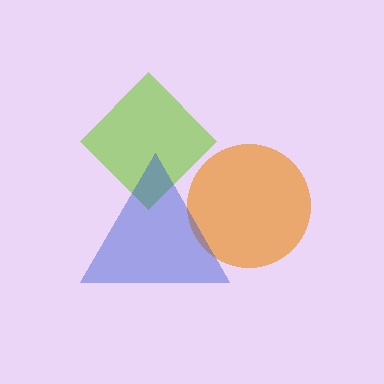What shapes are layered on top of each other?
The layered shapes are: a lime diamond, an orange circle, a blue triangle.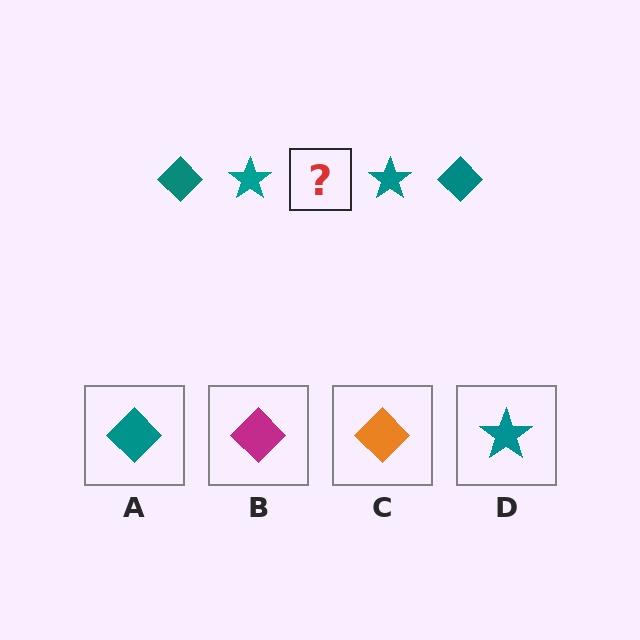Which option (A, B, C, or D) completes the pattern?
A.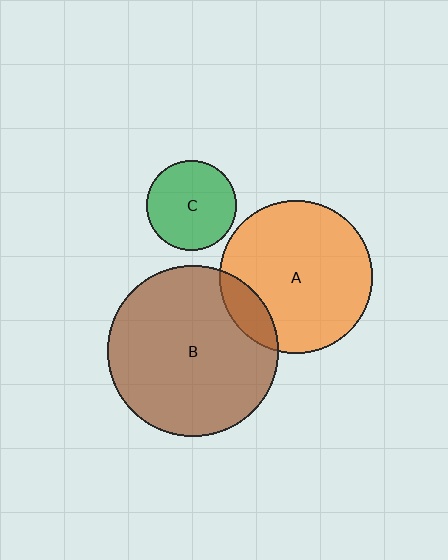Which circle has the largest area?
Circle B (brown).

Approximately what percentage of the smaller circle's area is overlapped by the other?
Approximately 15%.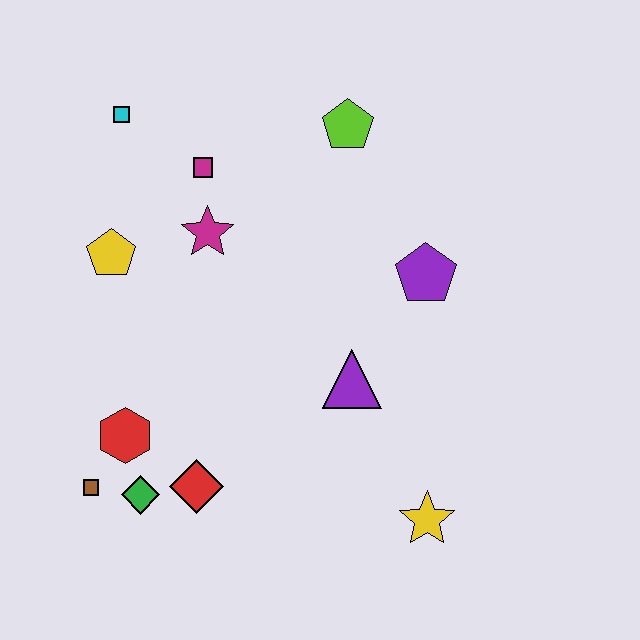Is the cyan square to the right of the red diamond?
No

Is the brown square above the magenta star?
No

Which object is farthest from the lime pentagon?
The brown square is farthest from the lime pentagon.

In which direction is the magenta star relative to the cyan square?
The magenta star is below the cyan square.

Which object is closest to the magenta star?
The magenta square is closest to the magenta star.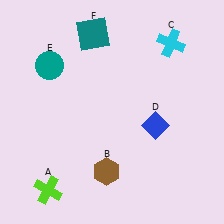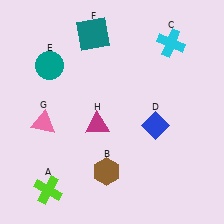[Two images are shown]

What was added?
A pink triangle (G), a magenta triangle (H) were added in Image 2.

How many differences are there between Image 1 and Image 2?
There are 2 differences between the two images.